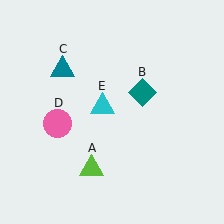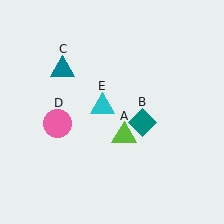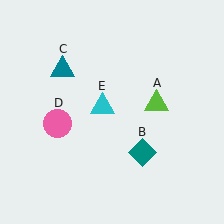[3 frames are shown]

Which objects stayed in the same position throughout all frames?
Teal triangle (object C) and pink circle (object D) and cyan triangle (object E) remained stationary.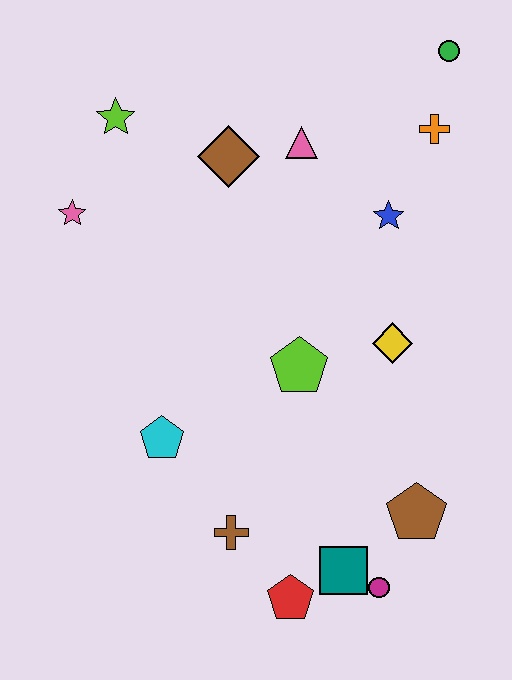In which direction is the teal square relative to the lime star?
The teal square is below the lime star.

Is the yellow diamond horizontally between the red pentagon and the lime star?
No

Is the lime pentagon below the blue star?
Yes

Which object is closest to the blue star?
The orange cross is closest to the blue star.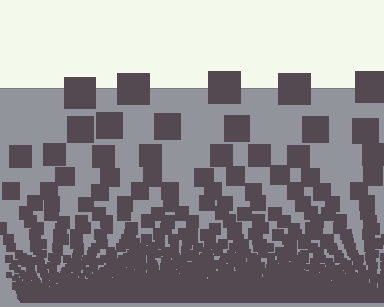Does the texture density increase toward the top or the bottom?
Density increases toward the bottom.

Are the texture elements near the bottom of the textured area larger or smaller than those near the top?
Smaller. The gradient is inverted — elements near the bottom are smaller and denser.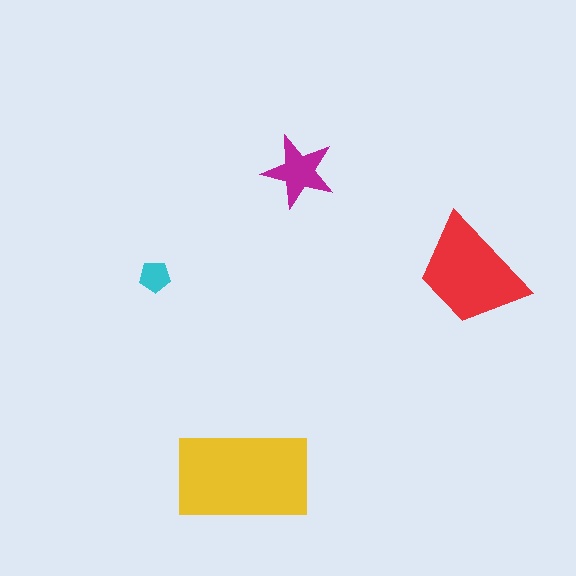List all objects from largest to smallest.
The yellow rectangle, the red trapezoid, the magenta star, the cyan pentagon.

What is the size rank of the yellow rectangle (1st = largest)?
1st.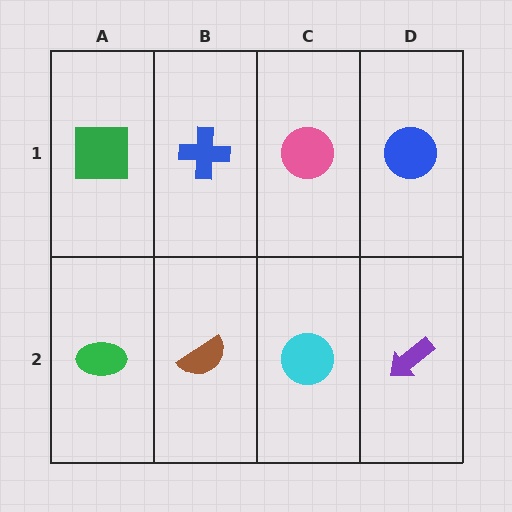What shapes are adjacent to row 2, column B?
A blue cross (row 1, column B), a green ellipse (row 2, column A), a cyan circle (row 2, column C).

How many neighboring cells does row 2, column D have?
2.